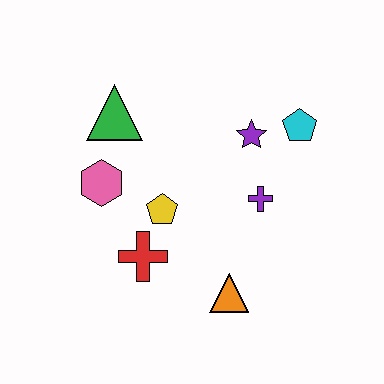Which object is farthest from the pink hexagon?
The cyan pentagon is farthest from the pink hexagon.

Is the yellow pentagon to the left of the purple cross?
Yes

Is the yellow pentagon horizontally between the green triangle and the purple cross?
Yes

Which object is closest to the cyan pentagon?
The purple star is closest to the cyan pentagon.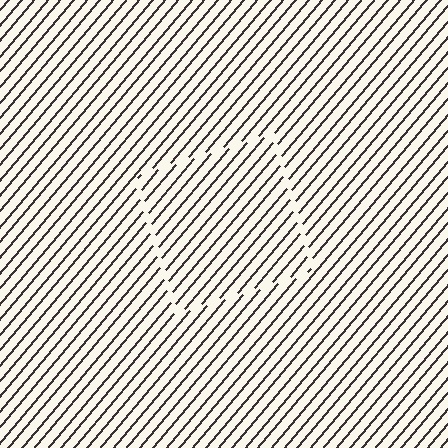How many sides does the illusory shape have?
4 sides — the line-ends trace a square.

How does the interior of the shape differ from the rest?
The interior of the shape contains the same grating, shifted by half a period — the contour is defined by the phase discontinuity where line-ends from the inner and outer gratings abut.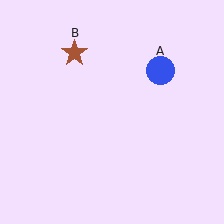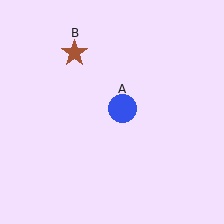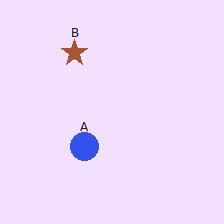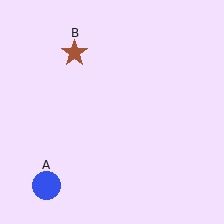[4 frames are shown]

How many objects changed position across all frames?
1 object changed position: blue circle (object A).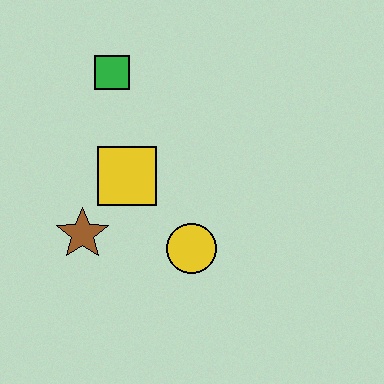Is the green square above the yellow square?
Yes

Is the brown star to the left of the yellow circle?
Yes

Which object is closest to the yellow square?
The brown star is closest to the yellow square.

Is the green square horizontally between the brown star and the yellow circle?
Yes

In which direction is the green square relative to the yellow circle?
The green square is above the yellow circle.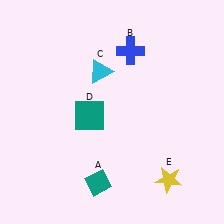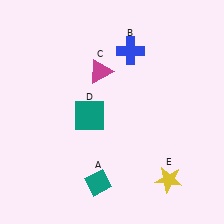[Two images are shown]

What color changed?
The triangle (C) changed from cyan in Image 1 to magenta in Image 2.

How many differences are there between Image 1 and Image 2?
There is 1 difference between the two images.